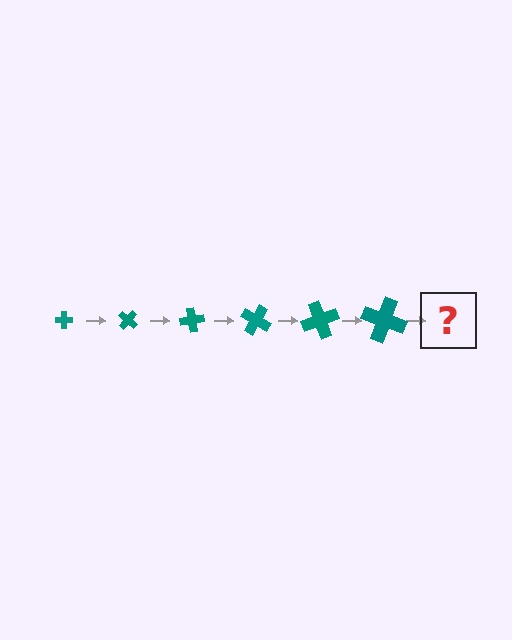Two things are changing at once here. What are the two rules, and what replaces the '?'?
The two rules are that the cross grows larger each step and it rotates 40 degrees each step. The '?' should be a cross, larger than the previous one and rotated 240 degrees from the start.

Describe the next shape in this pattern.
It should be a cross, larger than the previous one and rotated 240 degrees from the start.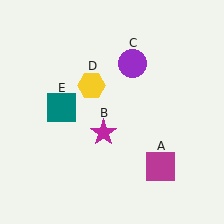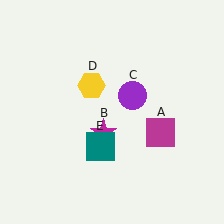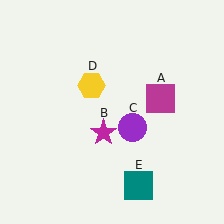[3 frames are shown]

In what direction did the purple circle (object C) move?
The purple circle (object C) moved down.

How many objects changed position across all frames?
3 objects changed position: magenta square (object A), purple circle (object C), teal square (object E).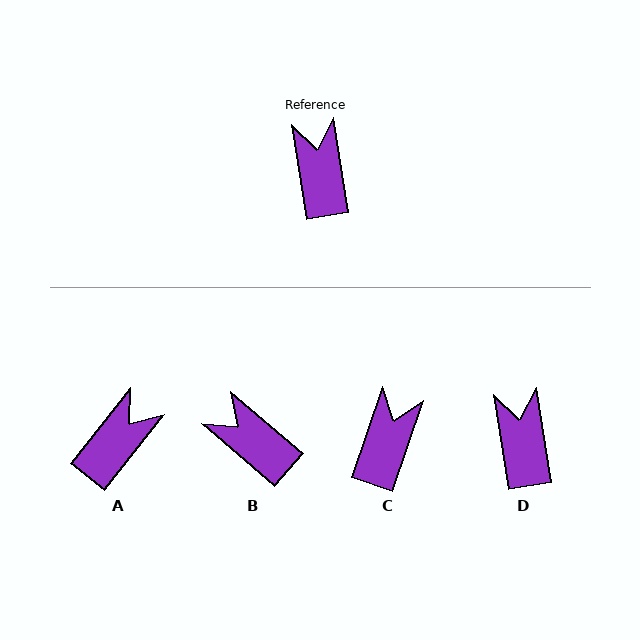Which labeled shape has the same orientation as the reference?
D.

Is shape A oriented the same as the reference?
No, it is off by about 47 degrees.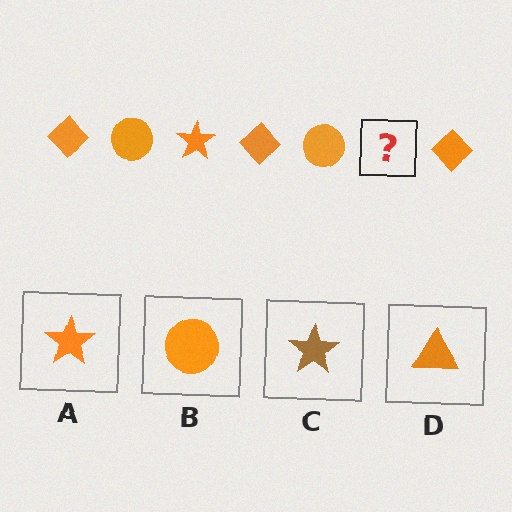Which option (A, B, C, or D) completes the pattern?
A.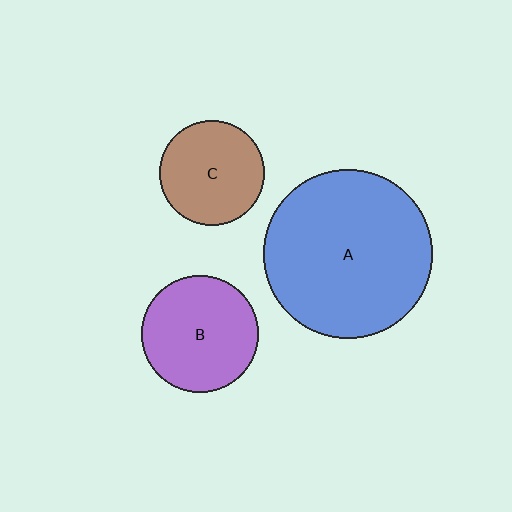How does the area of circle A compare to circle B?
Approximately 2.1 times.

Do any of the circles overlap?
No, none of the circles overlap.